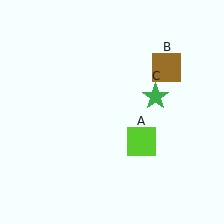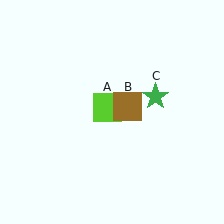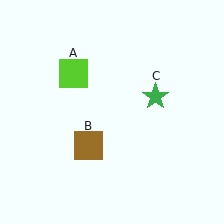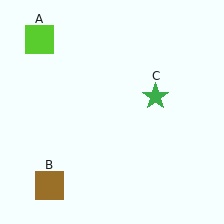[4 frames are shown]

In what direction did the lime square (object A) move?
The lime square (object A) moved up and to the left.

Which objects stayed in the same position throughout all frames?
Green star (object C) remained stationary.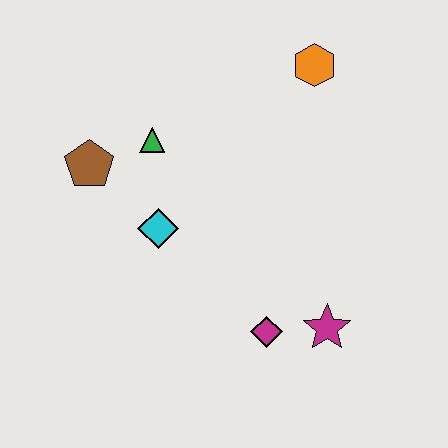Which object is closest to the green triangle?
The brown pentagon is closest to the green triangle.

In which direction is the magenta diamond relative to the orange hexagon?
The magenta diamond is below the orange hexagon.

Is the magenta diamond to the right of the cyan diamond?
Yes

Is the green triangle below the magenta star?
No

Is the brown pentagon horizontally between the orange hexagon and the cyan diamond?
No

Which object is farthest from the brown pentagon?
The magenta star is farthest from the brown pentagon.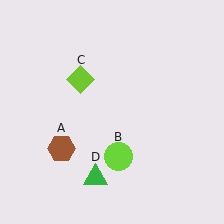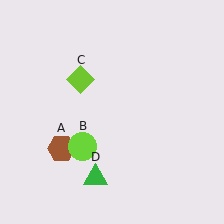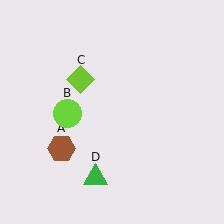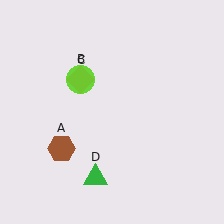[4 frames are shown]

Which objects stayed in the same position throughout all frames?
Brown hexagon (object A) and lime diamond (object C) and green triangle (object D) remained stationary.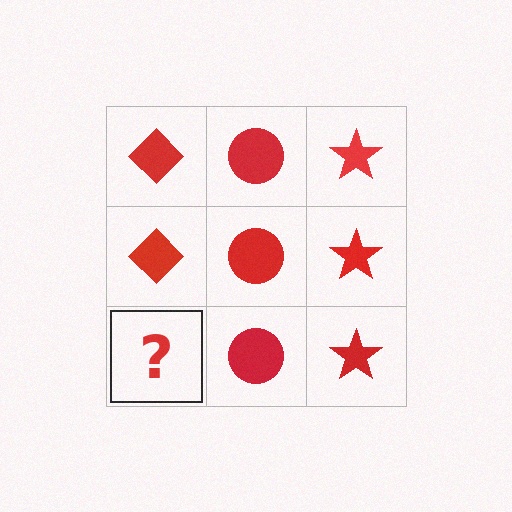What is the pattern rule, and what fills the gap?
The rule is that each column has a consistent shape. The gap should be filled with a red diamond.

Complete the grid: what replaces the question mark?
The question mark should be replaced with a red diamond.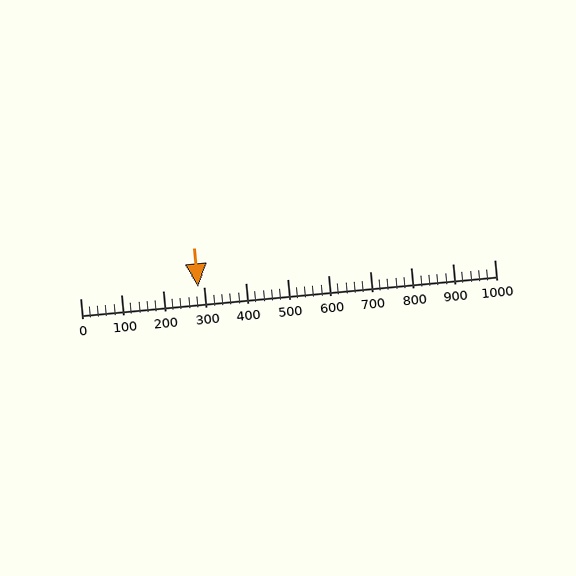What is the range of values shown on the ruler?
The ruler shows values from 0 to 1000.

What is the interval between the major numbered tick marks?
The major tick marks are spaced 100 units apart.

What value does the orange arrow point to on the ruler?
The orange arrow points to approximately 285.